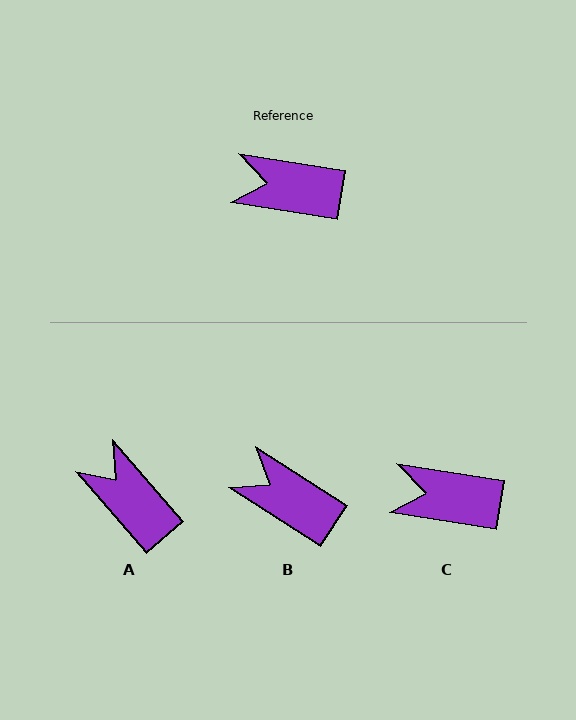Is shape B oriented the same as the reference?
No, it is off by about 24 degrees.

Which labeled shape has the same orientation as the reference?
C.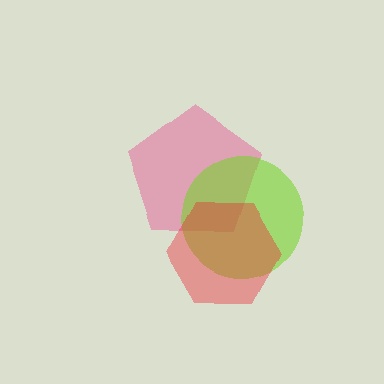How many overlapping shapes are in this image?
There are 3 overlapping shapes in the image.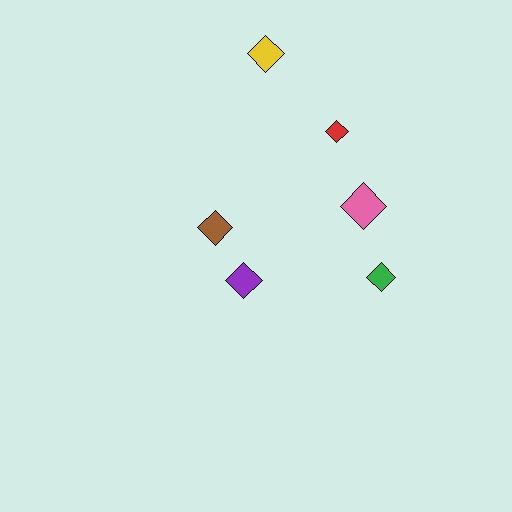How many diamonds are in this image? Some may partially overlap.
There are 6 diamonds.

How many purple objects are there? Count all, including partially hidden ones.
There is 1 purple object.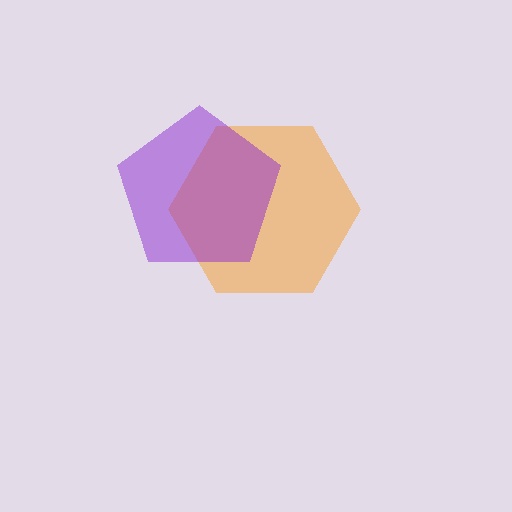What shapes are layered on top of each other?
The layered shapes are: an orange hexagon, a purple pentagon.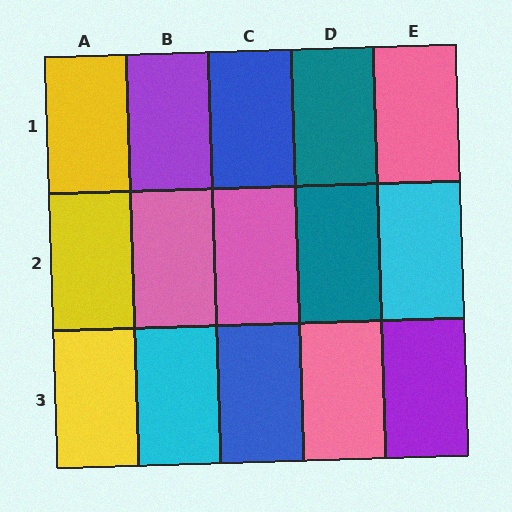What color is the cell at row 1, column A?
Yellow.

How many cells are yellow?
3 cells are yellow.